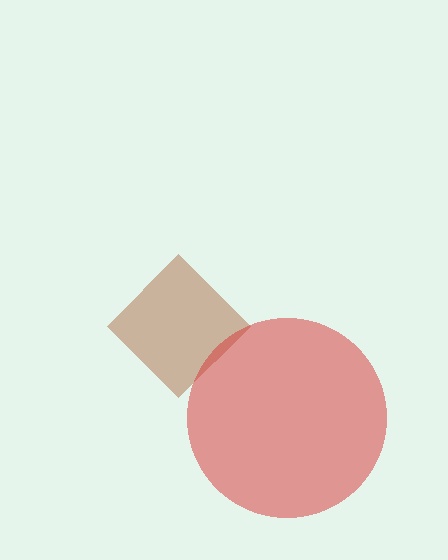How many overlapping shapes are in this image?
There are 2 overlapping shapes in the image.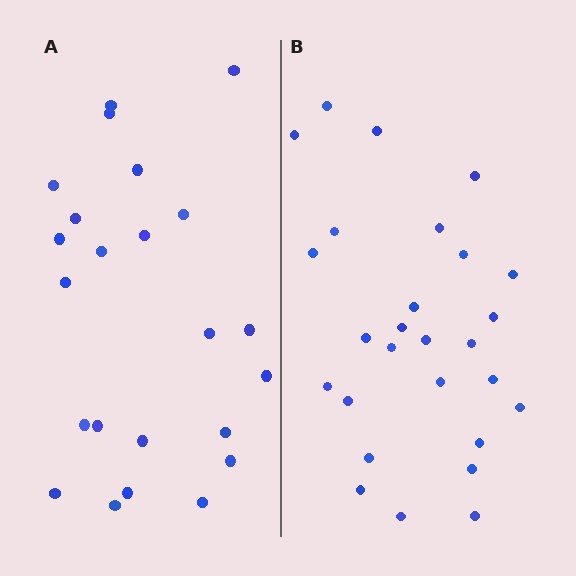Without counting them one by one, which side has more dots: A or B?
Region B (the right region) has more dots.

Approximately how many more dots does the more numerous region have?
Region B has about 4 more dots than region A.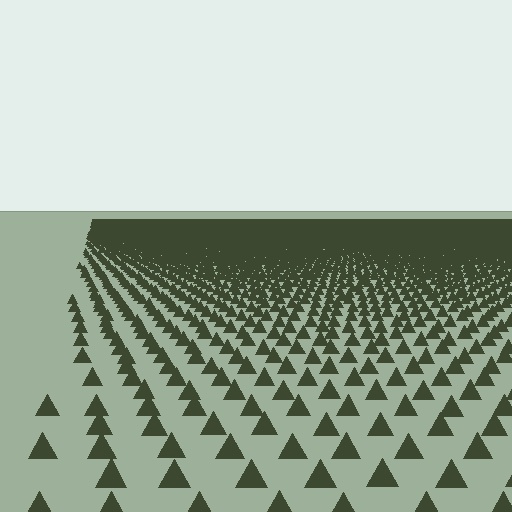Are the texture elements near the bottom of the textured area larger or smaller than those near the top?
Larger. Near the bottom, elements are closer to the viewer and appear at a bigger on-screen size.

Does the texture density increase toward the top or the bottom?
Density increases toward the top.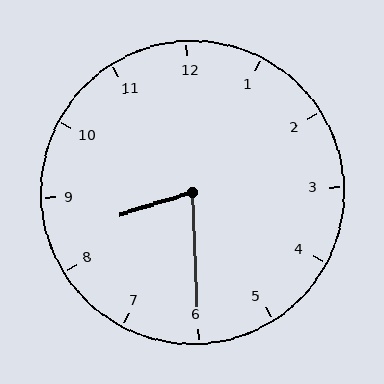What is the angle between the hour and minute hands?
Approximately 75 degrees.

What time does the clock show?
8:30.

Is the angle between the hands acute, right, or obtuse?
It is acute.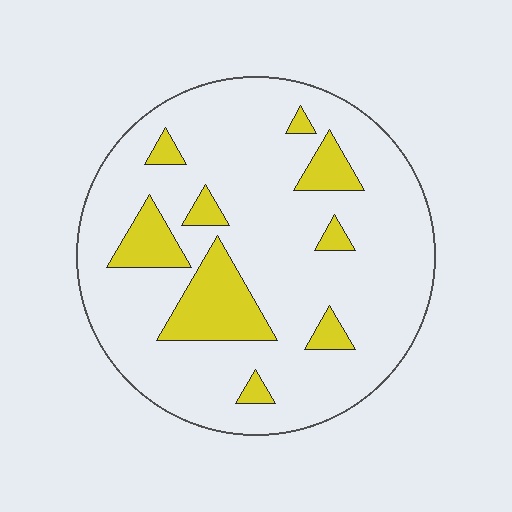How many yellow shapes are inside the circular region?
9.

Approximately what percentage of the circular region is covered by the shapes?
Approximately 15%.